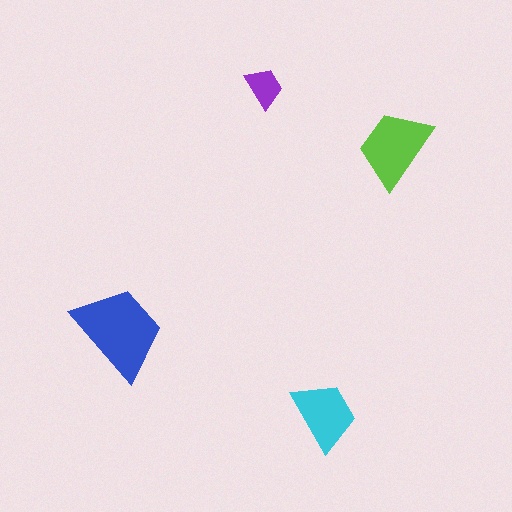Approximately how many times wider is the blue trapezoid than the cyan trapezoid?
About 1.5 times wider.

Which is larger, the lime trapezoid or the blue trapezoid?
The blue one.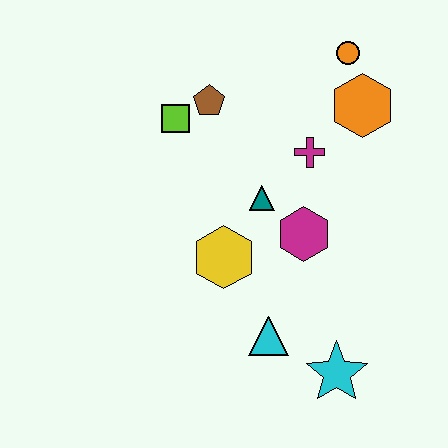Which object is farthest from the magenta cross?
The cyan star is farthest from the magenta cross.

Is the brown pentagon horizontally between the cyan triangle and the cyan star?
No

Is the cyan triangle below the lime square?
Yes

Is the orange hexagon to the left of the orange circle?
No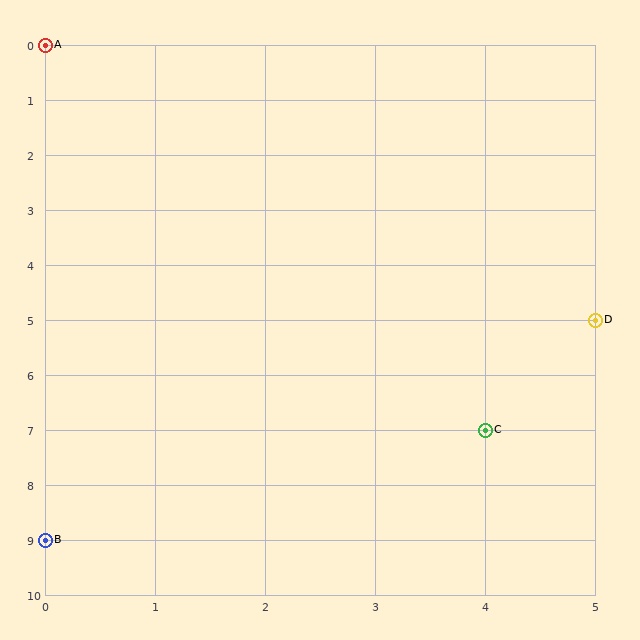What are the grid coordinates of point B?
Point B is at grid coordinates (0, 9).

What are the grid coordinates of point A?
Point A is at grid coordinates (0, 0).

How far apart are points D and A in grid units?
Points D and A are 5 columns and 5 rows apart (about 7.1 grid units diagonally).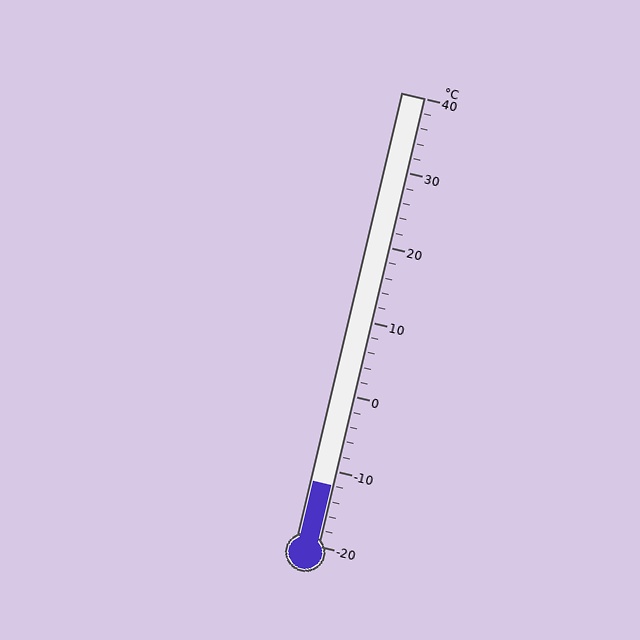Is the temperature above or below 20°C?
The temperature is below 20°C.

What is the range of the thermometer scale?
The thermometer scale ranges from -20°C to 40°C.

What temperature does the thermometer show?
The thermometer shows approximately -12°C.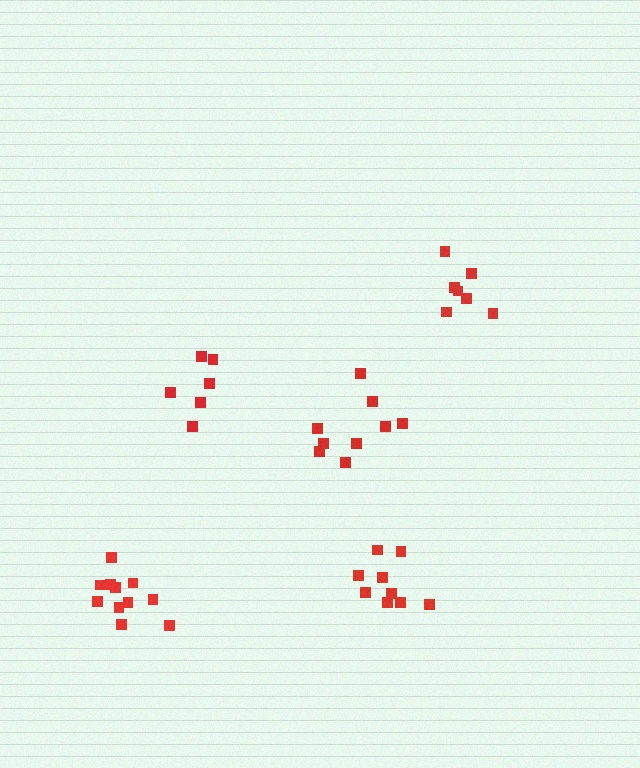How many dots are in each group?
Group 1: 9 dots, Group 2: 9 dots, Group 3: 7 dots, Group 4: 12 dots, Group 5: 6 dots (43 total).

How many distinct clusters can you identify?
There are 5 distinct clusters.